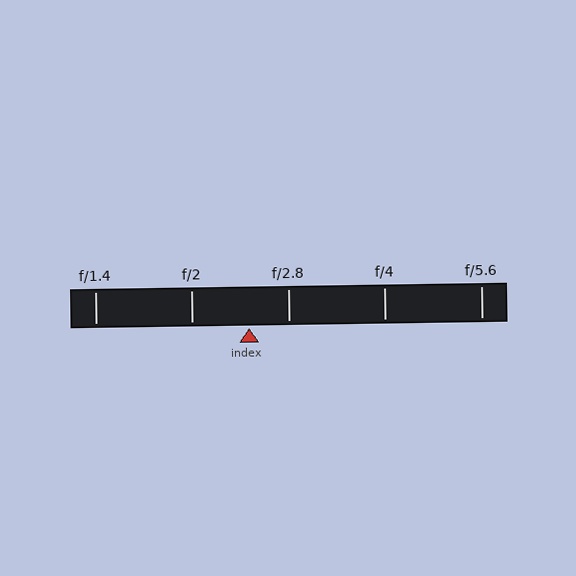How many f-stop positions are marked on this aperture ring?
There are 5 f-stop positions marked.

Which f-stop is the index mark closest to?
The index mark is closest to f/2.8.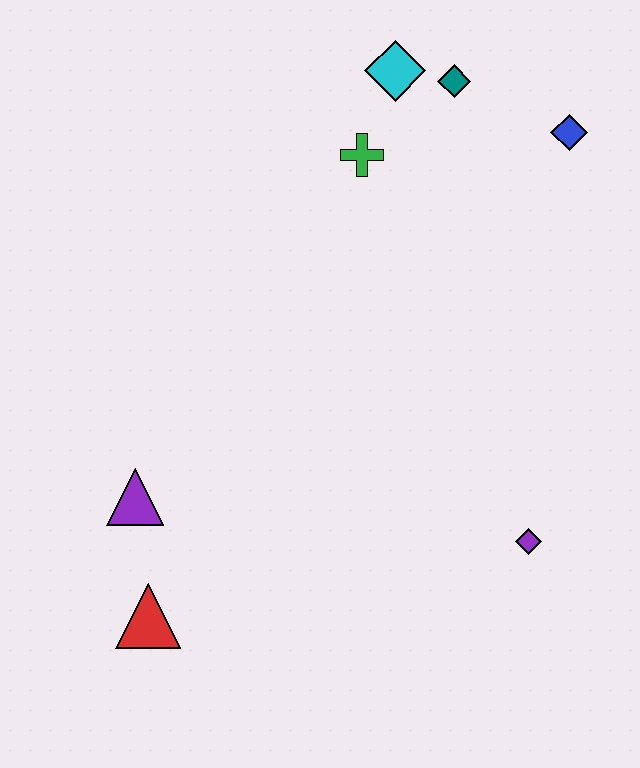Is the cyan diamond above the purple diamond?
Yes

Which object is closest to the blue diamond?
The teal diamond is closest to the blue diamond.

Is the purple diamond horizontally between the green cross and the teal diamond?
No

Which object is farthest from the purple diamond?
The cyan diamond is farthest from the purple diamond.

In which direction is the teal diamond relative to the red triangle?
The teal diamond is above the red triangle.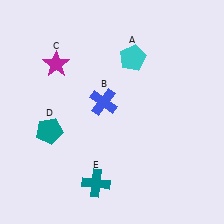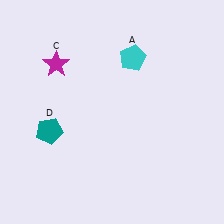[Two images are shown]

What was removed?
The blue cross (B), the teal cross (E) were removed in Image 2.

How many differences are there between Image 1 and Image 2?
There are 2 differences between the two images.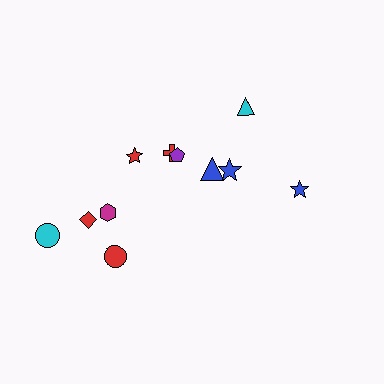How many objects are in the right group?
There are 4 objects.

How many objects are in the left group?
There are 7 objects.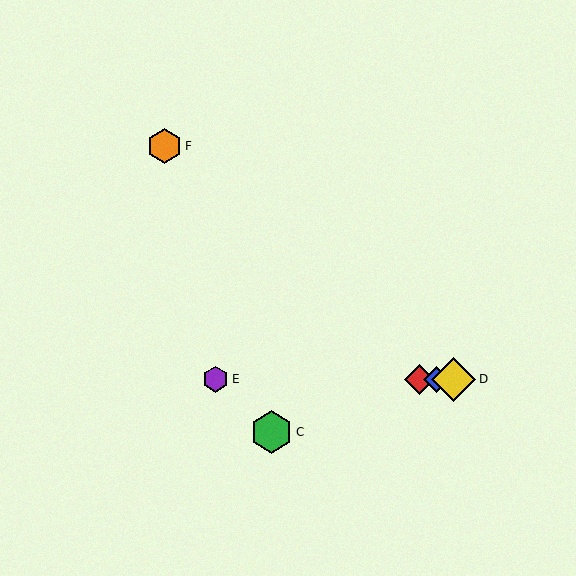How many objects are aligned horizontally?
4 objects (A, B, D, E) are aligned horizontally.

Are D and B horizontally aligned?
Yes, both are at y≈379.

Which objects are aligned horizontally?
Objects A, B, D, E are aligned horizontally.